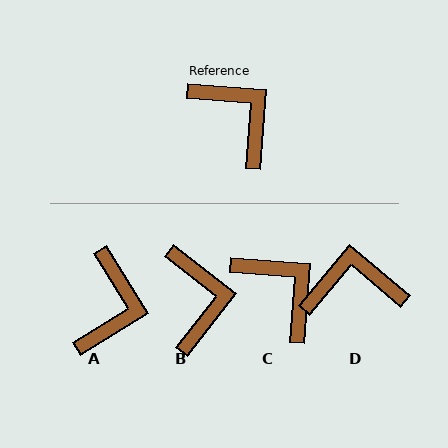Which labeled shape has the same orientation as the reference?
C.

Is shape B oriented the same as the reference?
No, it is off by about 34 degrees.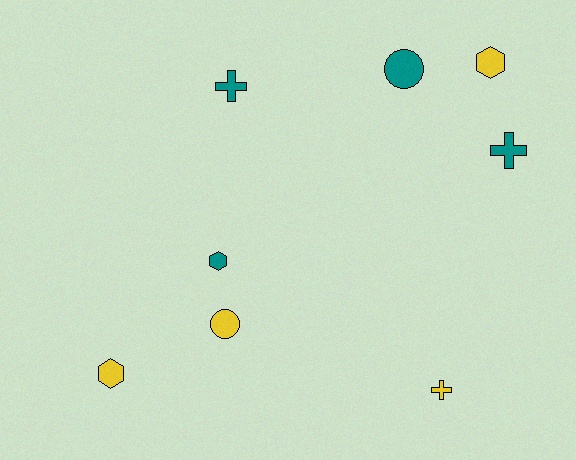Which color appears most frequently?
Yellow, with 4 objects.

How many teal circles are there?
There is 1 teal circle.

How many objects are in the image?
There are 8 objects.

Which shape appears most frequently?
Hexagon, with 3 objects.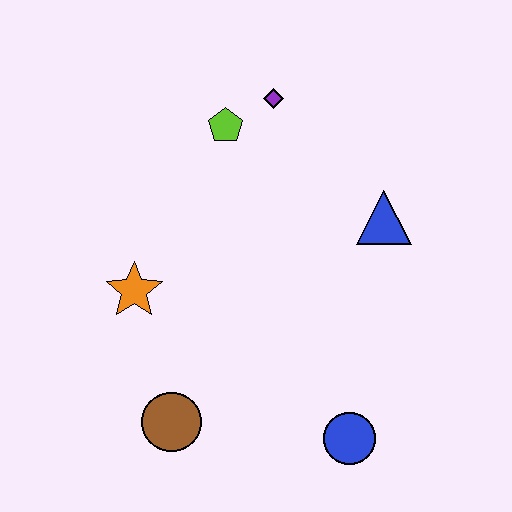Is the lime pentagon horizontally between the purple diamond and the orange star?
Yes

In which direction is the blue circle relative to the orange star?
The blue circle is to the right of the orange star.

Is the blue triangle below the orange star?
No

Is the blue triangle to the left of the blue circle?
No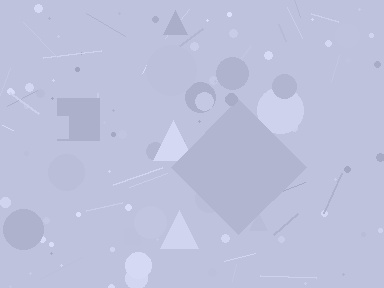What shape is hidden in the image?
A diamond is hidden in the image.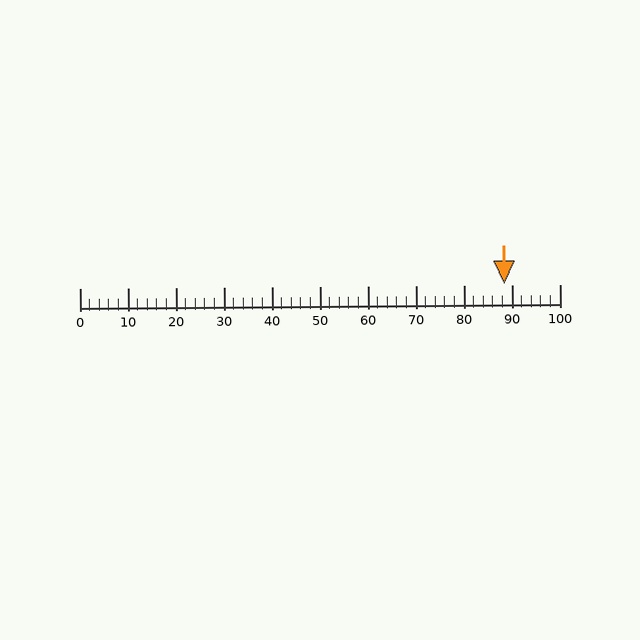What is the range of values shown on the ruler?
The ruler shows values from 0 to 100.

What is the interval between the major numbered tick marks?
The major tick marks are spaced 10 units apart.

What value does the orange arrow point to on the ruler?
The orange arrow points to approximately 88.